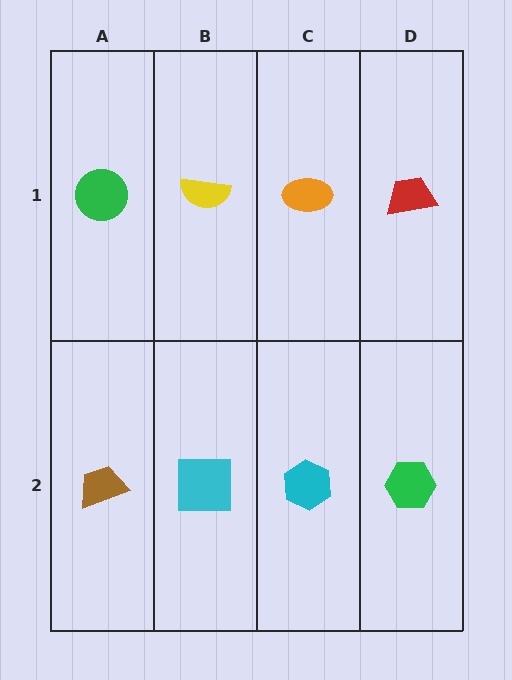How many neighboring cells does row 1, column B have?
3.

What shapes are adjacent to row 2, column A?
A green circle (row 1, column A), a cyan square (row 2, column B).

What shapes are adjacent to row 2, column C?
An orange ellipse (row 1, column C), a cyan square (row 2, column B), a green hexagon (row 2, column D).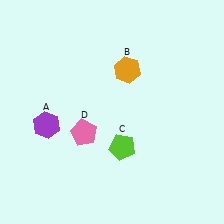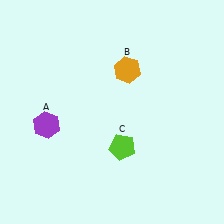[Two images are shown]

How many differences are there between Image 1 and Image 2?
There is 1 difference between the two images.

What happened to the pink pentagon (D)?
The pink pentagon (D) was removed in Image 2. It was in the bottom-left area of Image 1.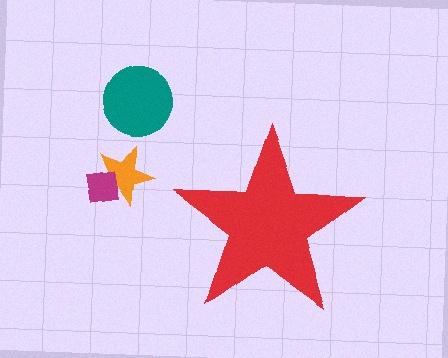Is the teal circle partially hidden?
No, the teal circle is fully visible.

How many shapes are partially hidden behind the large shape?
0 shapes are partially hidden.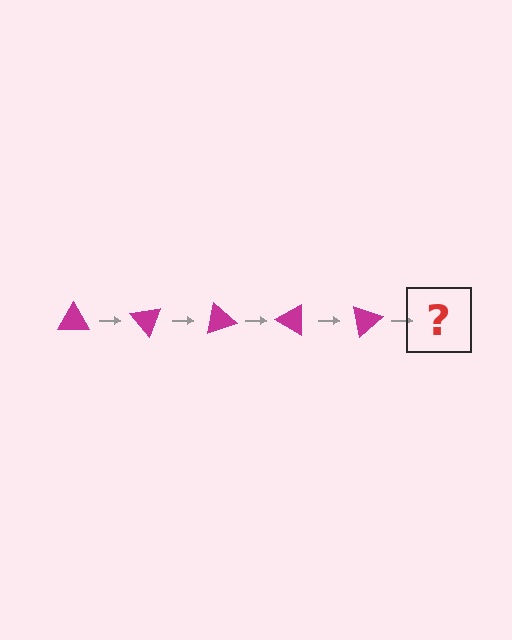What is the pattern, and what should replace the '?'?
The pattern is that the triangle rotates 50 degrees each step. The '?' should be a magenta triangle rotated 250 degrees.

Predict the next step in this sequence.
The next step is a magenta triangle rotated 250 degrees.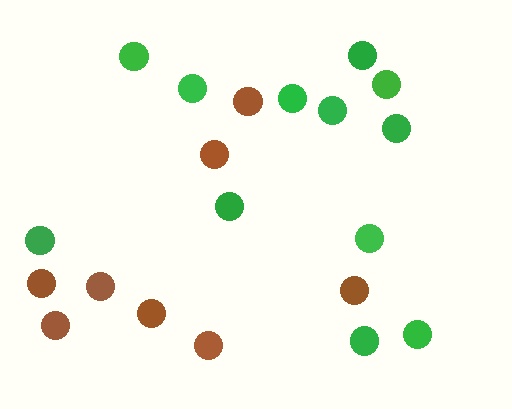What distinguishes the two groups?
There are 2 groups: one group of brown circles (8) and one group of green circles (12).